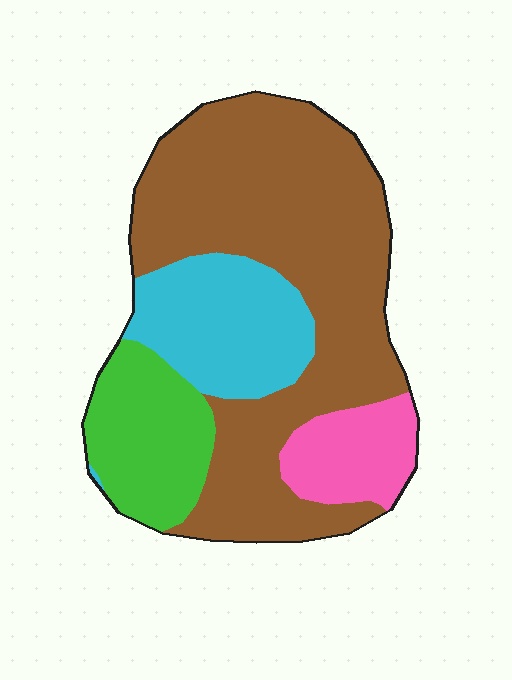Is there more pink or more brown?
Brown.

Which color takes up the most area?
Brown, at roughly 55%.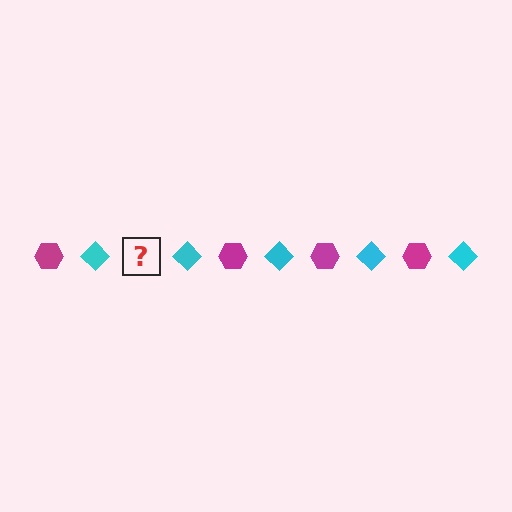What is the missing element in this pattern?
The missing element is a magenta hexagon.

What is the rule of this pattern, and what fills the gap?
The rule is that the pattern alternates between magenta hexagon and cyan diamond. The gap should be filled with a magenta hexagon.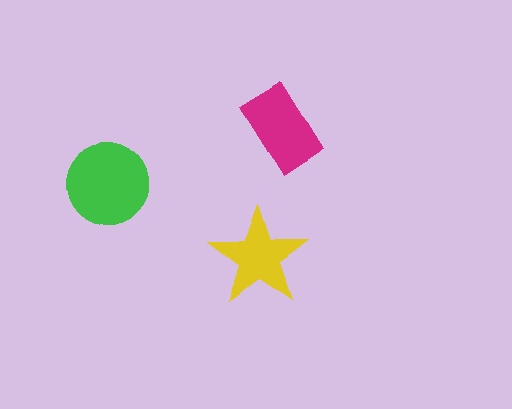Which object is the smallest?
The yellow star.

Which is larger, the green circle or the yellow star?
The green circle.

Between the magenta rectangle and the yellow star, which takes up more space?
The magenta rectangle.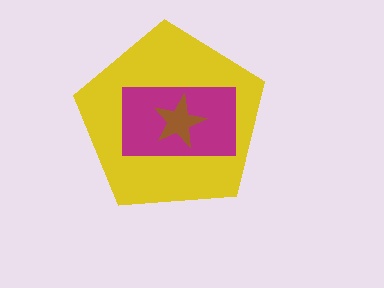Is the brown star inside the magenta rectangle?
Yes.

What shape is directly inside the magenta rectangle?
The brown star.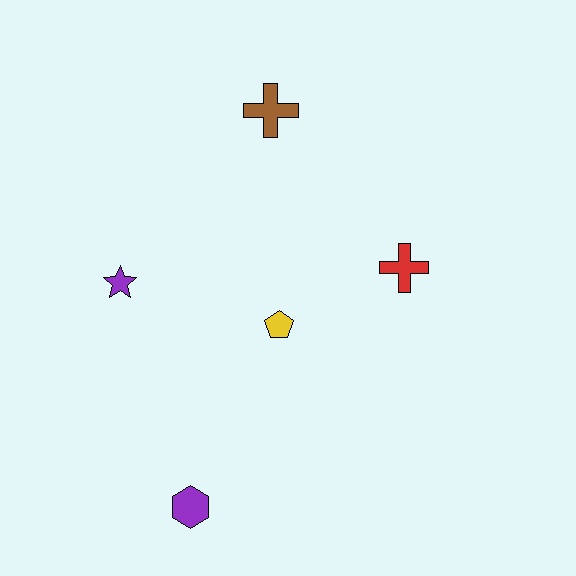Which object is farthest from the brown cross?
The purple hexagon is farthest from the brown cross.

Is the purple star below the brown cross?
Yes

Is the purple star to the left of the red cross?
Yes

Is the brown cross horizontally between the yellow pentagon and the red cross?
No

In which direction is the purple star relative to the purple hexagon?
The purple star is above the purple hexagon.